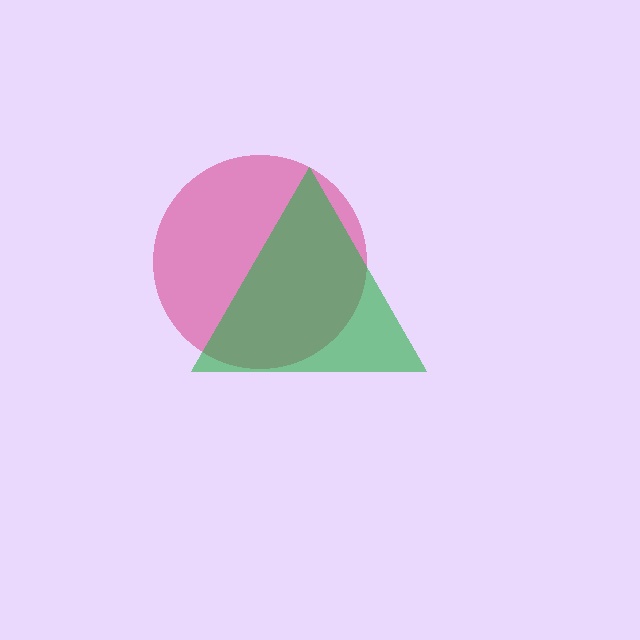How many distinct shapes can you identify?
There are 2 distinct shapes: a magenta circle, a green triangle.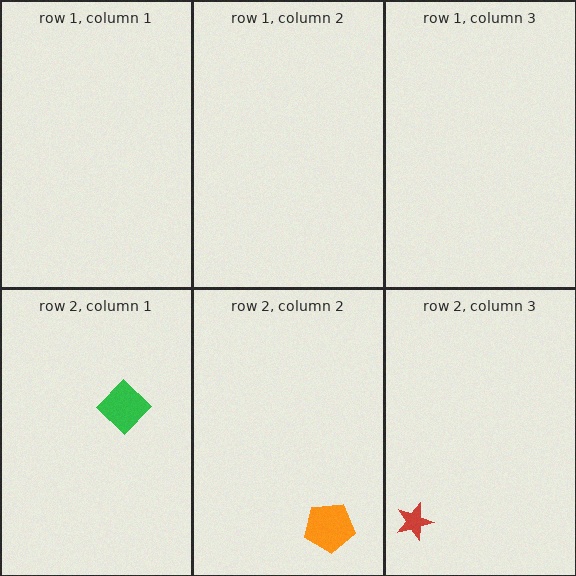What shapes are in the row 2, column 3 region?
The red star.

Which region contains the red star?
The row 2, column 3 region.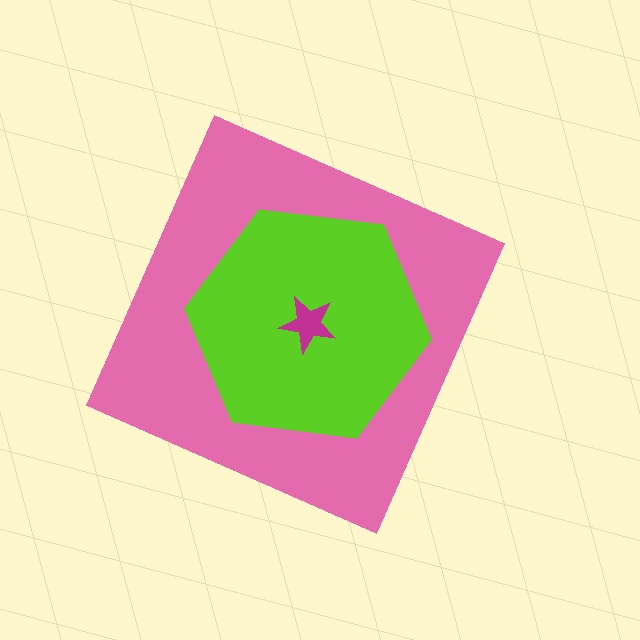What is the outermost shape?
The pink diamond.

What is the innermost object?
The magenta star.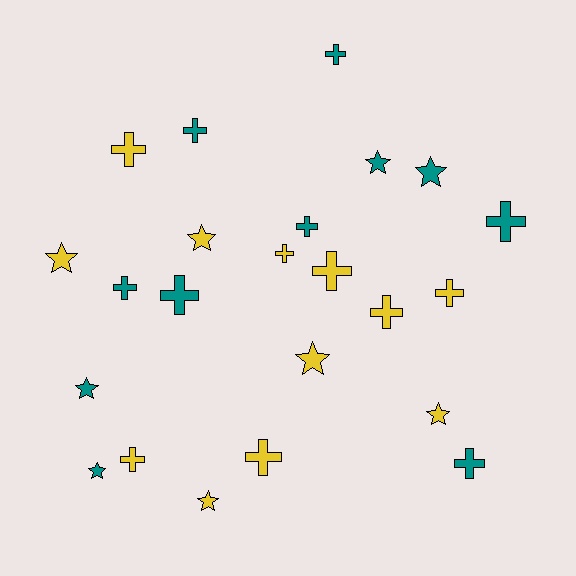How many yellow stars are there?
There are 5 yellow stars.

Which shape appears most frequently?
Cross, with 14 objects.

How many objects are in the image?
There are 23 objects.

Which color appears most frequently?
Yellow, with 12 objects.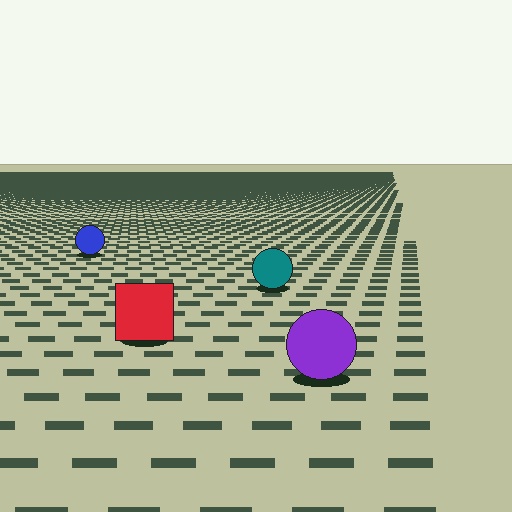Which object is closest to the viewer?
The purple circle is closest. The texture marks near it are larger and more spread out.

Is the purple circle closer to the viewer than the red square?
Yes. The purple circle is closer — you can tell from the texture gradient: the ground texture is coarser near it.